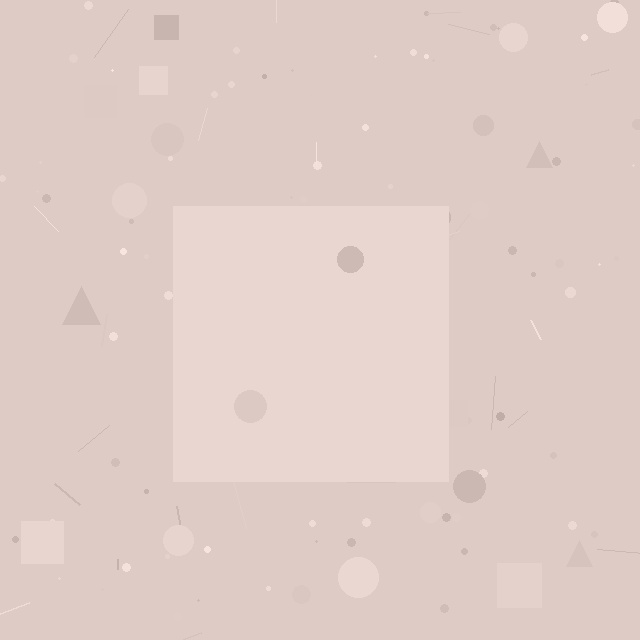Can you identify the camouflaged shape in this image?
The camouflaged shape is a square.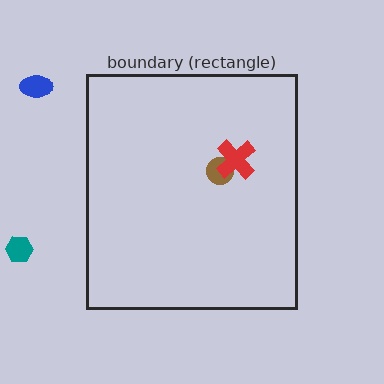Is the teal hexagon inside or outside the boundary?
Outside.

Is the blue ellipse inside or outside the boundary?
Outside.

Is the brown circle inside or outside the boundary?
Inside.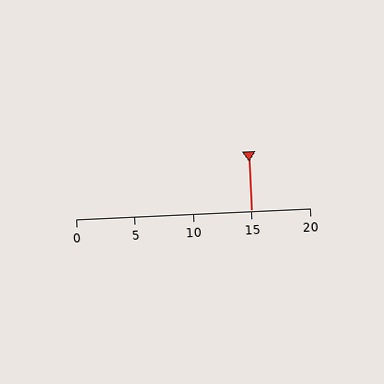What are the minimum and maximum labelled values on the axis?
The axis runs from 0 to 20.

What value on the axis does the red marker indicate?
The marker indicates approximately 15.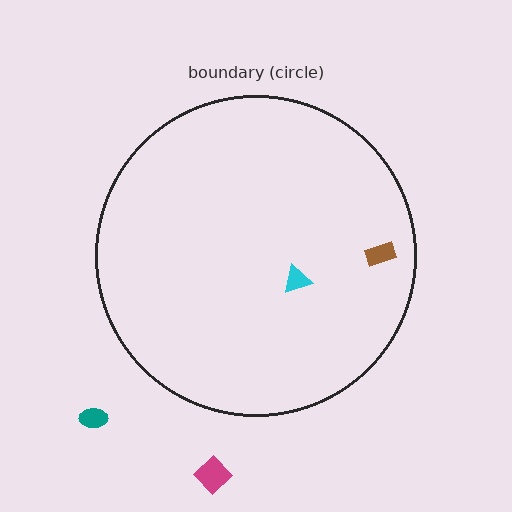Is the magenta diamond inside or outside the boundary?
Outside.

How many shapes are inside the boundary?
2 inside, 2 outside.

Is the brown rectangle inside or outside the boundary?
Inside.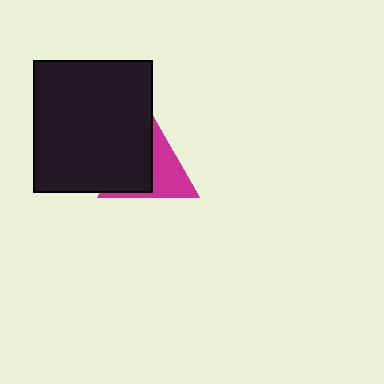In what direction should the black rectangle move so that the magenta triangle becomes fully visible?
The black rectangle should move left. That is the shortest direction to clear the overlap and leave the magenta triangle fully visible.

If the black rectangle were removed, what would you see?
You would see the complete magenta triangle.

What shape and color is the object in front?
The object in front is a black rectangle.